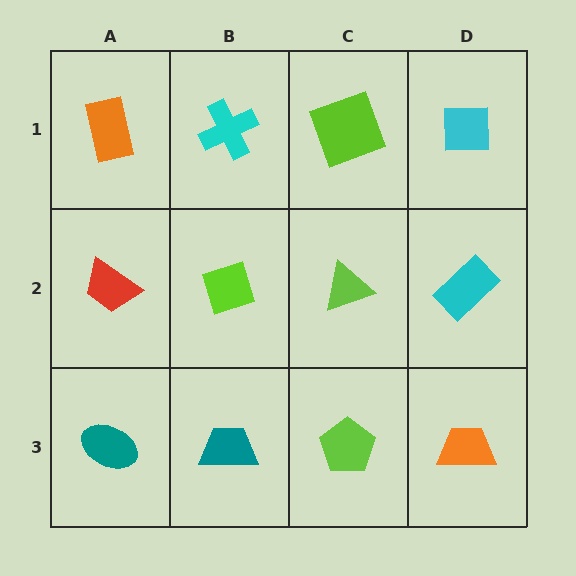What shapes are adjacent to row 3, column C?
A lime triangle (row 2, column C), a teal trapezoid (row 3, column B), an orange trapezoid (row 3, column D).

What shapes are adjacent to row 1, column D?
A cyan rectangle (row 2, column D), a lime square (row 1, column C).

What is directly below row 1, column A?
A red trapezoid.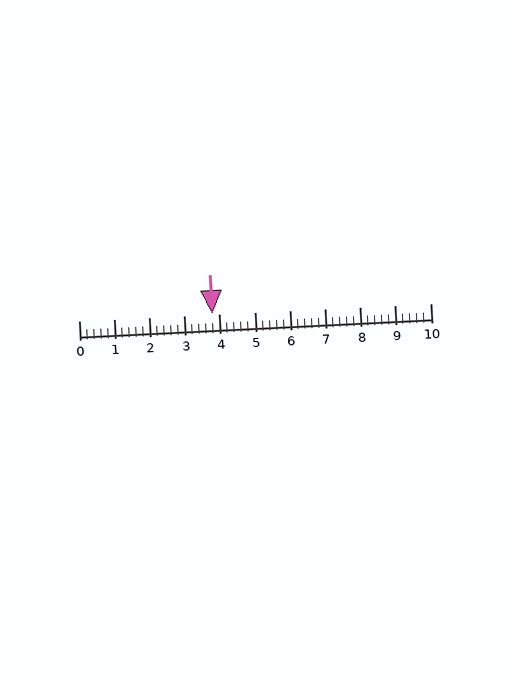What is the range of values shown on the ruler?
The ruler shows values from 0 to 10.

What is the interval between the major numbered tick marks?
The major tick marks are spaced 1 units apart.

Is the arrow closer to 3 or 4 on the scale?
The arrow is closer to 4.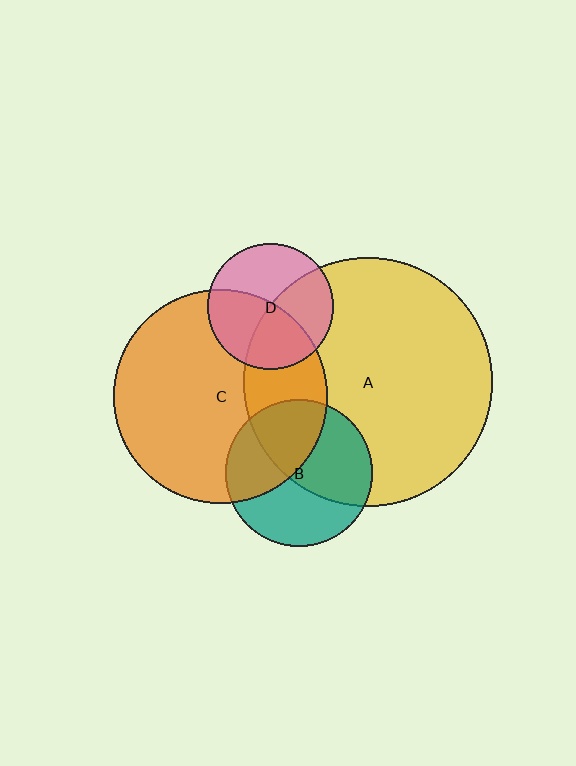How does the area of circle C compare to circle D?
Approximately 2.9 times.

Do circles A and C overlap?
Yes.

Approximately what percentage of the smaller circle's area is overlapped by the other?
Approximately 30%.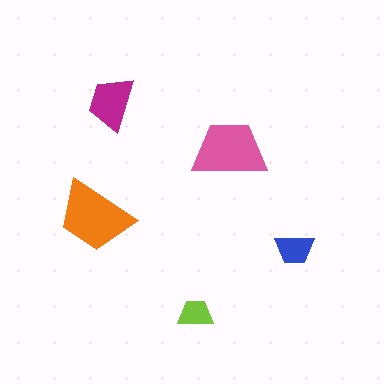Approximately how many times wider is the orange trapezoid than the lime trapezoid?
About 2 times wider.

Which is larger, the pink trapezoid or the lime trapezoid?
The pink one.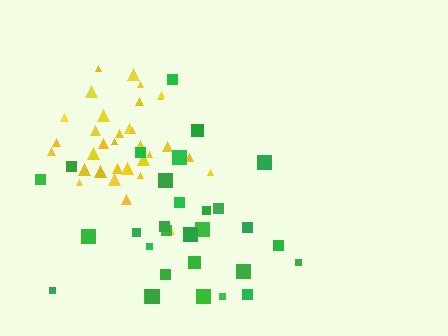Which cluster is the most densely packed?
Yellow.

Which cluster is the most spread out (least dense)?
Green.